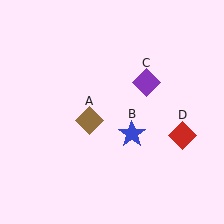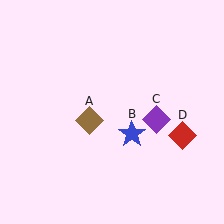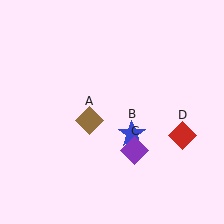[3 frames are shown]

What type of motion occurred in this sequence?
The purple diamond (object C) rotated clockwise around the center of the scene.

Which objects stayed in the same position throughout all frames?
Brown diamond (object A) and blue star (object B) and red diamond (object D) remained stationary.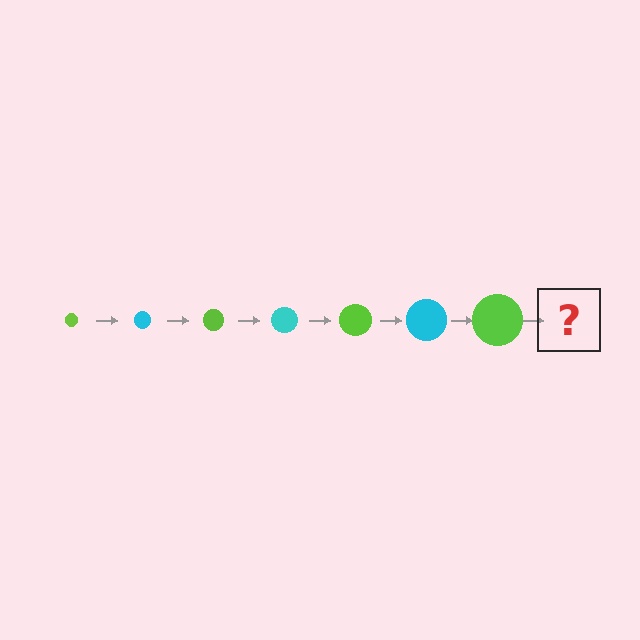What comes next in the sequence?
The next element should be a cyan circle, larger than the previous one.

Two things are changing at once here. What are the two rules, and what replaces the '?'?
The two rules are that the circle grows larger each step and the color cycles through lime and cyan. The '?' should be a cyan circle, larger than the previous one.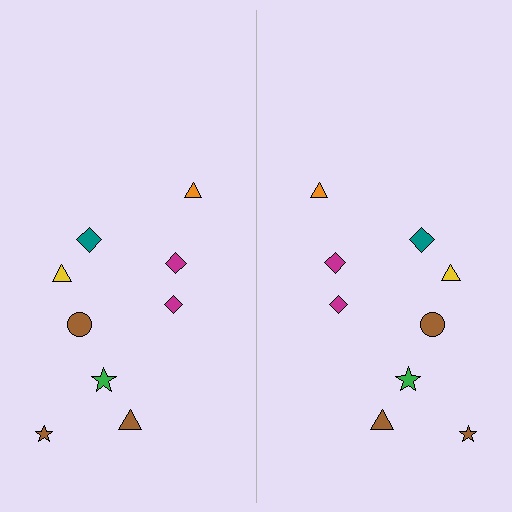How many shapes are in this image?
There are 18 shapes in this image.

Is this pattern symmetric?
Yes, this pattern has bilateral (reflection) symmetry.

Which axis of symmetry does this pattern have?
The pattern has a vertical axis of symmetry running through the center of the image.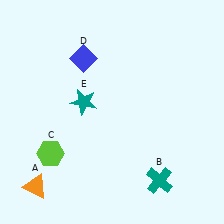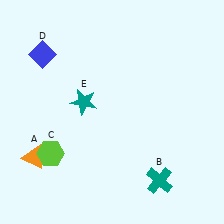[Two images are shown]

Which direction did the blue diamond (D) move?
The blue diamond (D) moved left.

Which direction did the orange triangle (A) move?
The orange triangle (A) moved up.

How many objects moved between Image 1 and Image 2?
2 objects moved between the two images.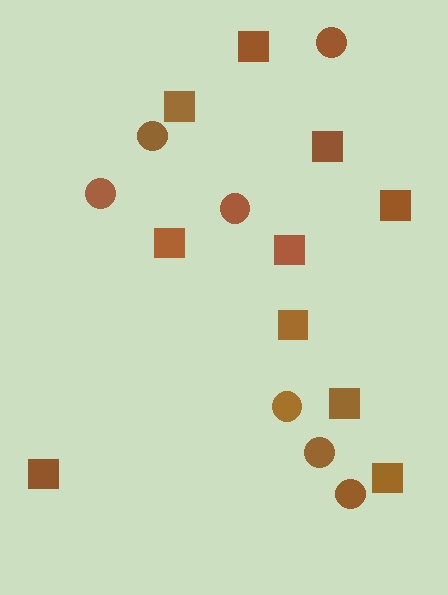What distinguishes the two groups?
There are 2 groups: one group of squares (10) and one group of circles (7).